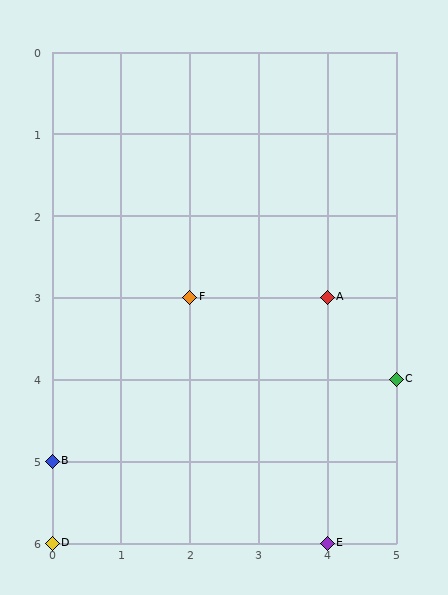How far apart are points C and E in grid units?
Points C and E are 1 column and 2 rows apart (about 2.2 grid units diagonally).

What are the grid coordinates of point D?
Point D is at grid coordinates (0, 6).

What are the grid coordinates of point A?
Point A is at grid coordinates (4, 3).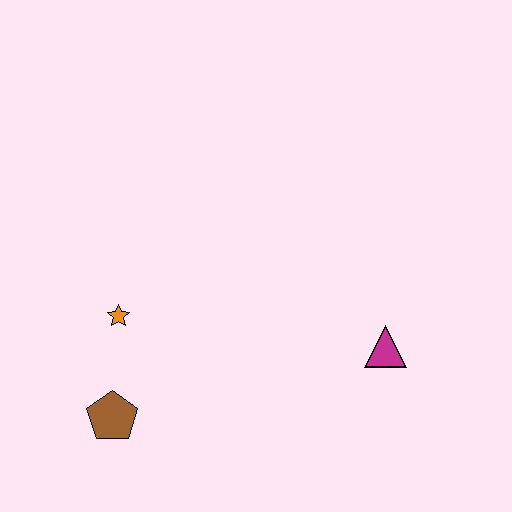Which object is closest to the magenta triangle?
The orange star is closest to the magenta triangle.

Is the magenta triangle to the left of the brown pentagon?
No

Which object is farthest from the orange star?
The magenta triangle is farthest from the orange star.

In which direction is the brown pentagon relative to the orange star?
The brown pentagon is below the orange star.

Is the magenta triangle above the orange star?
No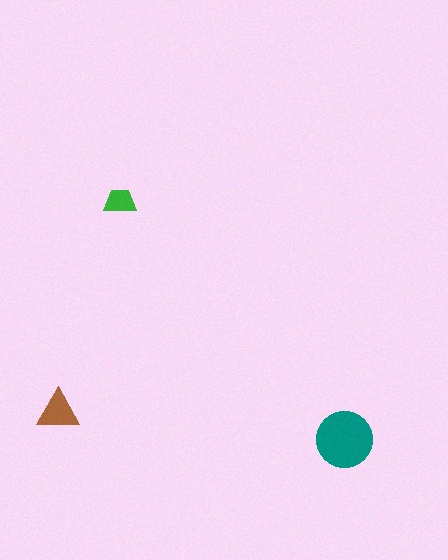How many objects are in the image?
There are 3 objects in the image.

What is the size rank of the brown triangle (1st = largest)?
2nd.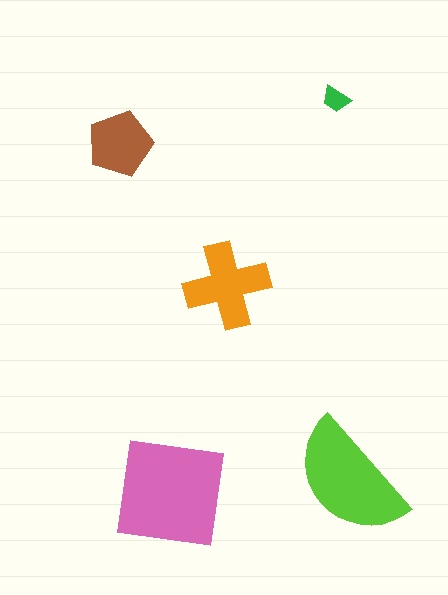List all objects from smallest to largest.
The green trapezoid, the brown pentagon, the orange cross, the lime semicircle, the pink square.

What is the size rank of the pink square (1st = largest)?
1st.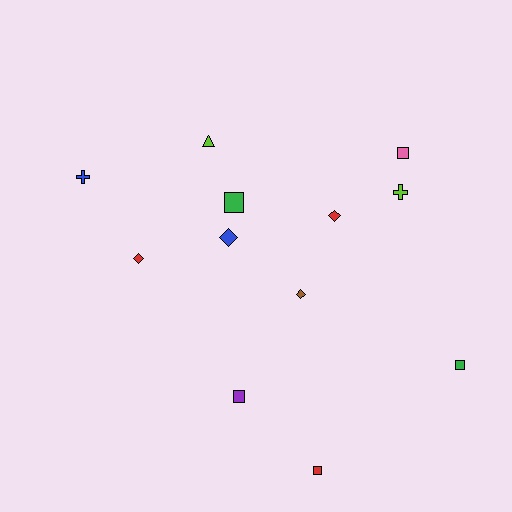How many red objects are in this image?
There are 3 red objects.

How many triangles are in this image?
There is 1 triangle.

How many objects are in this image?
There are 12 objects.